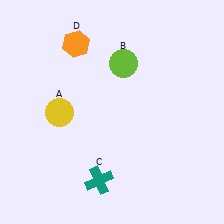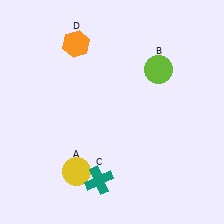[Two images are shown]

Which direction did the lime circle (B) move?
The lime circle (B) moved right.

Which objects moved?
The objects that moved are: the yellow circle (A), the lime circle (B).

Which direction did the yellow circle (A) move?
The yellow circle (A) moved down.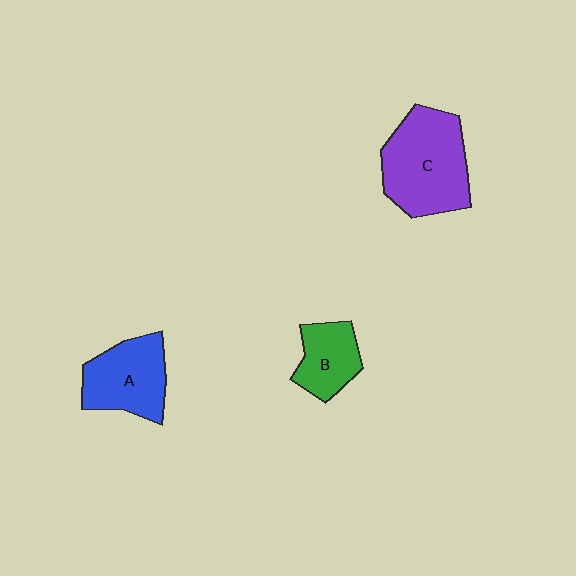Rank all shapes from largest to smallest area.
From largest to smallest: C (purple), A (blue), B (green).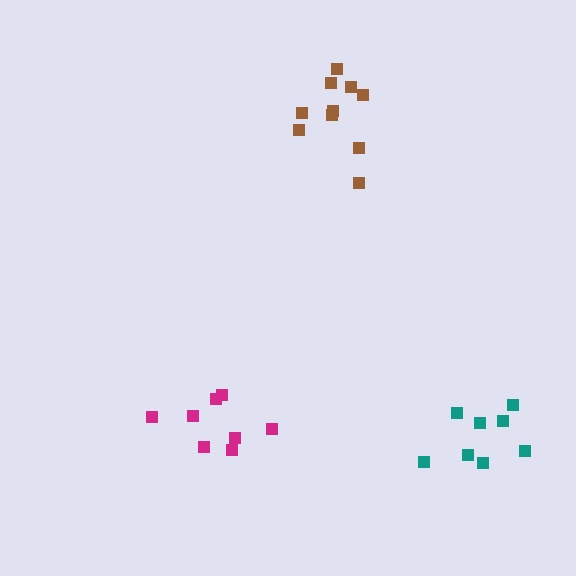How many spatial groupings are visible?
There are 3 spatial groupings.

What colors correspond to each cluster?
The clusters are colored: magenta, brown, teal.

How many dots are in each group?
Group 1: 8 dots, Group 2: 10 dots, Group 3: 8 dots (26 total).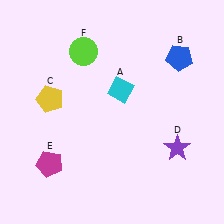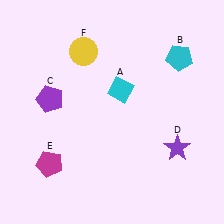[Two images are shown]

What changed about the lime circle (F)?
In Image 1, F is lime. In Image 2, it changed to yellow.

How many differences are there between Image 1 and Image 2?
There are 3 differences between the two images.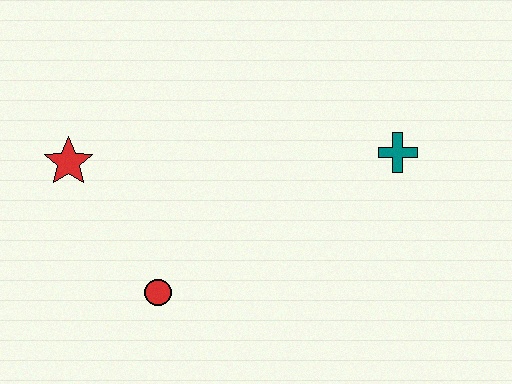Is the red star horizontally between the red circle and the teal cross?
No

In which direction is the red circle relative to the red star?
The red circle is below the red star.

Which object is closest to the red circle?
The red star is closest to the red circle.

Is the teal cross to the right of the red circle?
Yes